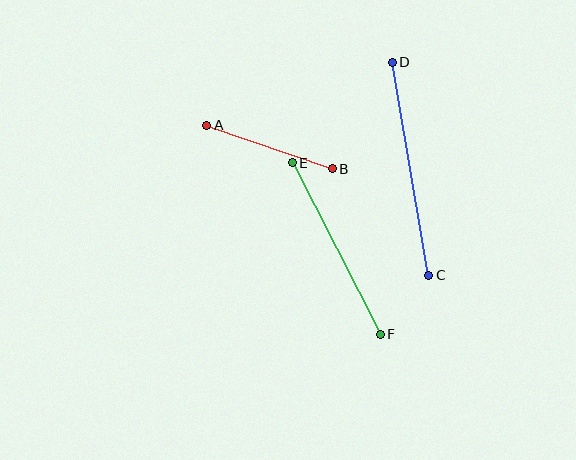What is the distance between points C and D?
The distance is approximately 216 pixels.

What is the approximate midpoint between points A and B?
The midpoint is at approximately (269, 147) pixels.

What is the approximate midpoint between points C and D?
The midpoint is at approximately (410, 169) pixels.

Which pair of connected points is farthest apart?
Points C and D are farthest apart.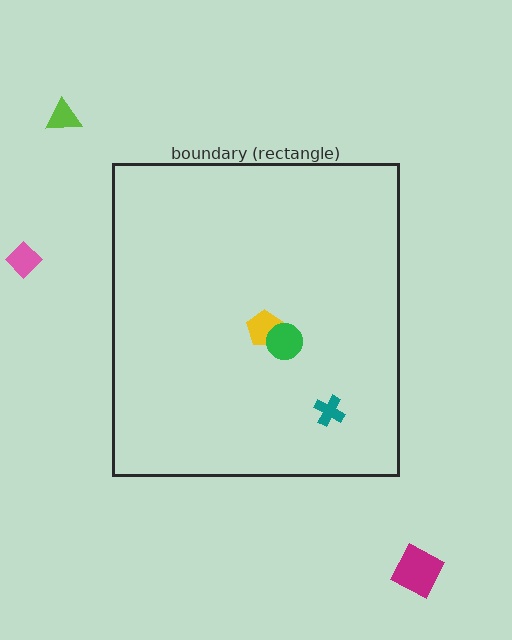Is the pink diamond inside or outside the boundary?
Outside.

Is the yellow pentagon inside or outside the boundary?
Inside.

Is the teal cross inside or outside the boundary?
Inside.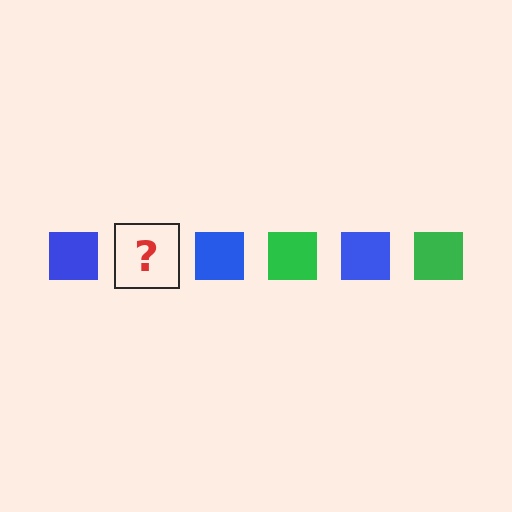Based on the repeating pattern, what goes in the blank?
The blank should be a green square.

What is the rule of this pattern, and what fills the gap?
The rule is that the pattern cycles through blue, green squares. The gap should be filled with a green square.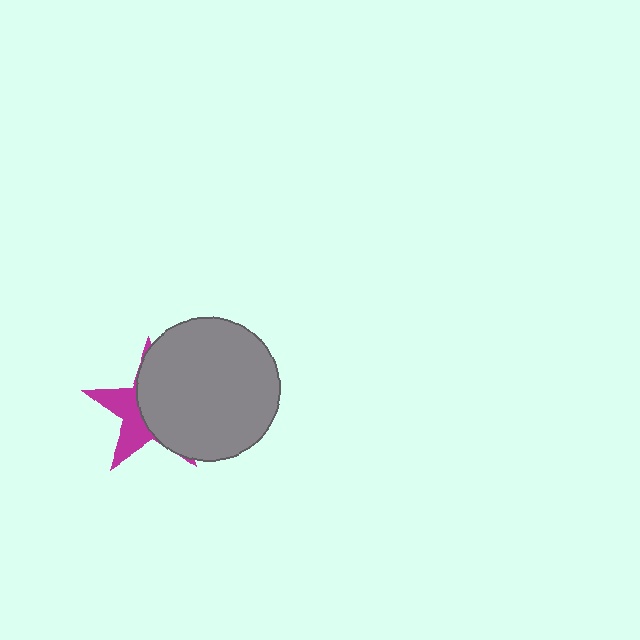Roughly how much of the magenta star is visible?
A small part of it is visible (roughly 38%).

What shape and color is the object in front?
The object in front is a gray circle.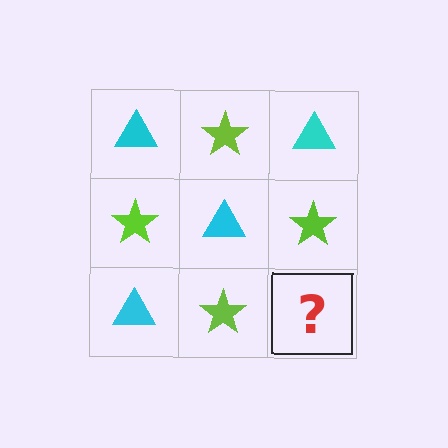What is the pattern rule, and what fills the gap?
The rule is that it alternates cyan triangle and lime star in a checkerboard pattern. The gap should be filled with a cyan triangle.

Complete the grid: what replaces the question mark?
The question mark should be replaced with a cyan triangle.